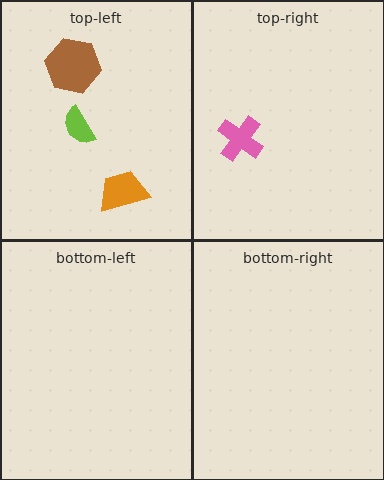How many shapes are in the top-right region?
1.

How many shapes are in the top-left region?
3.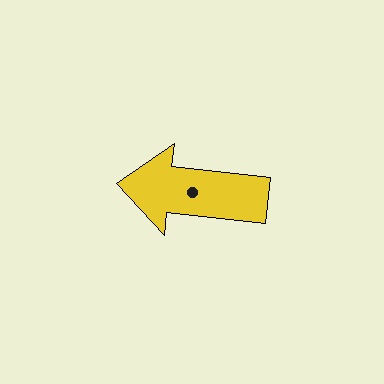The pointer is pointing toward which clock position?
Roughly 9 o'clock.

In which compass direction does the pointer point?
West.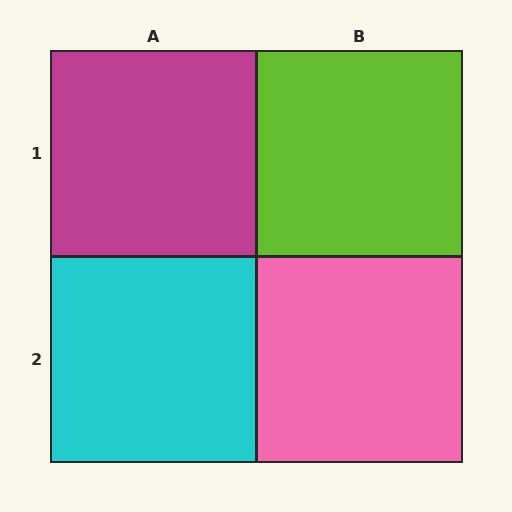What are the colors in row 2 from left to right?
Cyan, pink.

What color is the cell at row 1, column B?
Lime.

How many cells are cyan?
1 cell is cyan.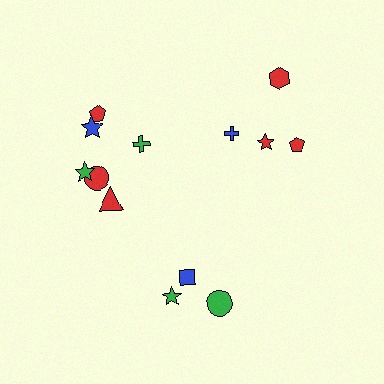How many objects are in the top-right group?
There are 4 objects.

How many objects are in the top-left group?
There are 6 objects.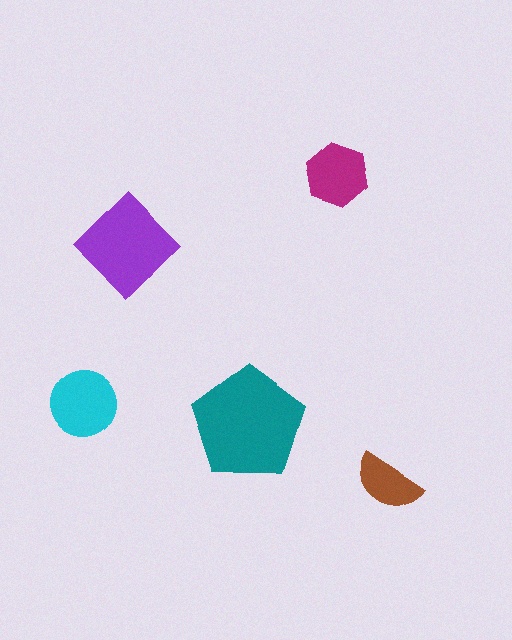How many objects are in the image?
There are 5 objects in the image.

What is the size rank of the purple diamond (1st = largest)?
2nd.